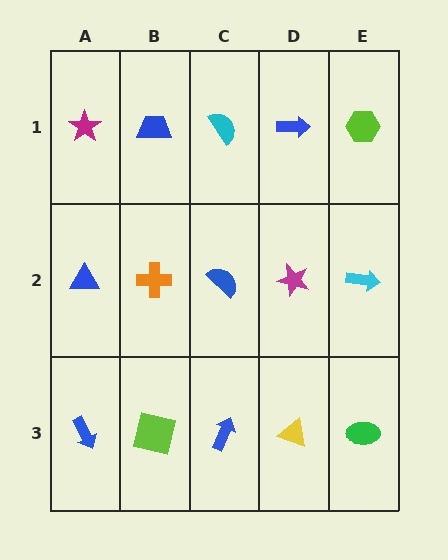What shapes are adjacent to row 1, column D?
A magenta star (row 2, column D), a cyan semicircle (row 1, column C), a lime hexagon (row 1, column E).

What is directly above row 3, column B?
An orange cross.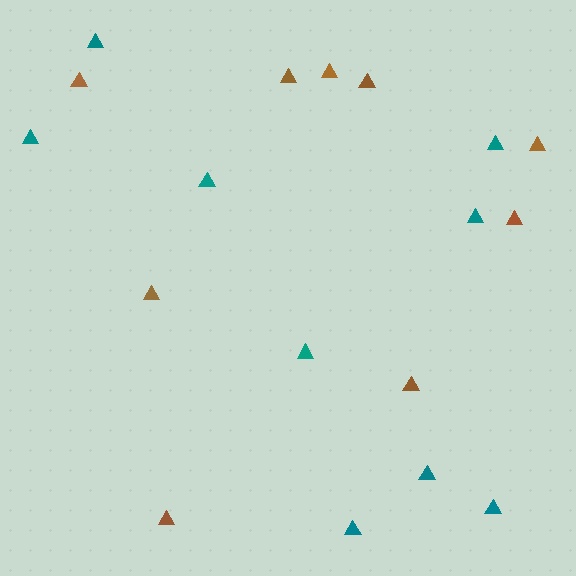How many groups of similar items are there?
There are 2 groups: one group of teal triangles (9) and one group of brown triangles (9).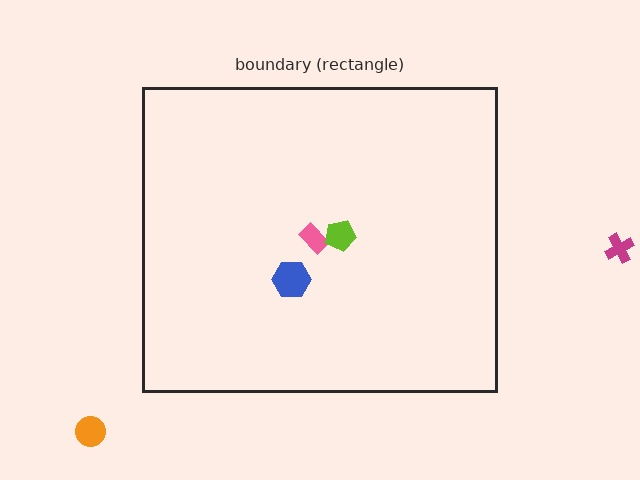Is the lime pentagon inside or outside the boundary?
Inside.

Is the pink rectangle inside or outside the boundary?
Inside.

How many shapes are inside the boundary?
3 inside, 2 outside.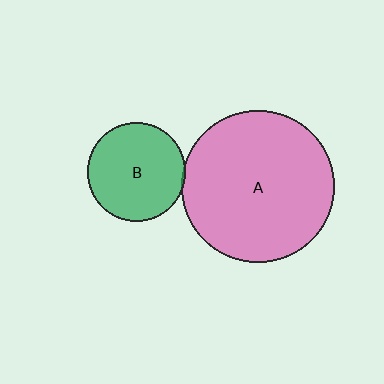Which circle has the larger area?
Circle A (pink).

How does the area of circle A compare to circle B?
Approximately 2.4 times.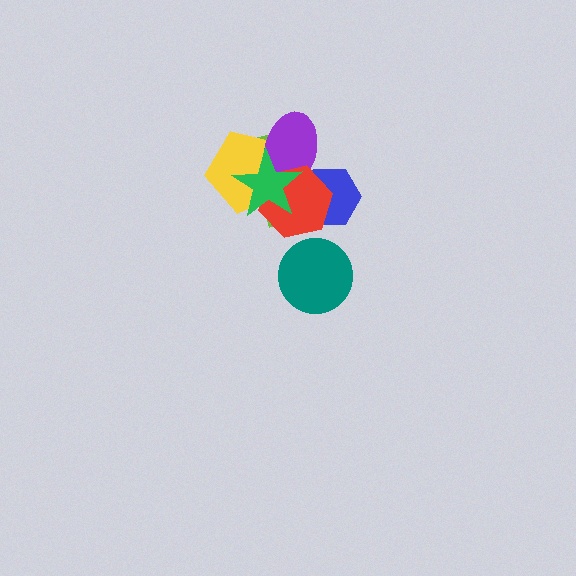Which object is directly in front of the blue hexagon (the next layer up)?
The lime rectangle is directly in front of the blue hexagon.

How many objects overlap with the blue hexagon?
3 objects overlap with the blue hexagon.